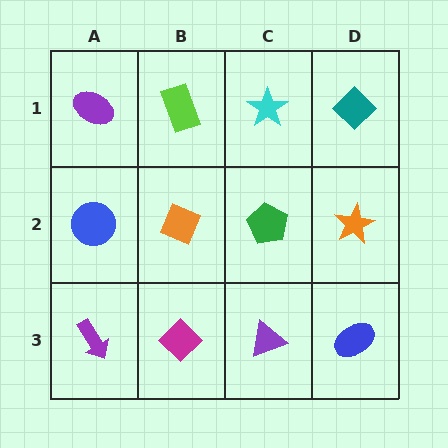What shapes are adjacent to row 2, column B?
A lime rectangle (row 1, column B), a magenta diamond (row 3, column B), a blue circle (row 2, column A), a green pentagon (row 2, column C).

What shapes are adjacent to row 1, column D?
An orange star (row 2, column D), a cyan star (row 1, column C).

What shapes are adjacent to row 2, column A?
A purple ellipse (row 1, column A), a purple arrow (row 3, column A), an orange diamond (row 2, column B).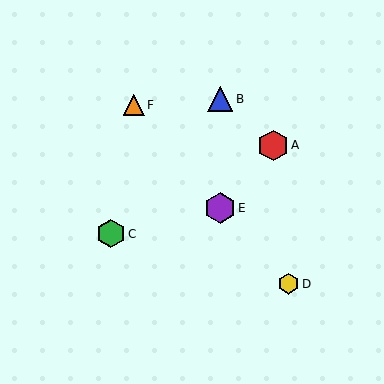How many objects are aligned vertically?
2 objects (B, E) are aligned vertically.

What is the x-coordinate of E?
Object E is at x≈220.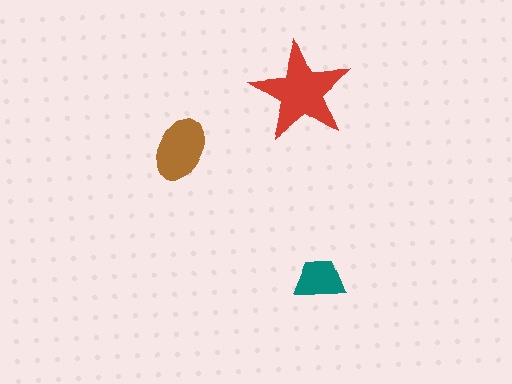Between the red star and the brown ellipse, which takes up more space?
The red star.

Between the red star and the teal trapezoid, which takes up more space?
The red star.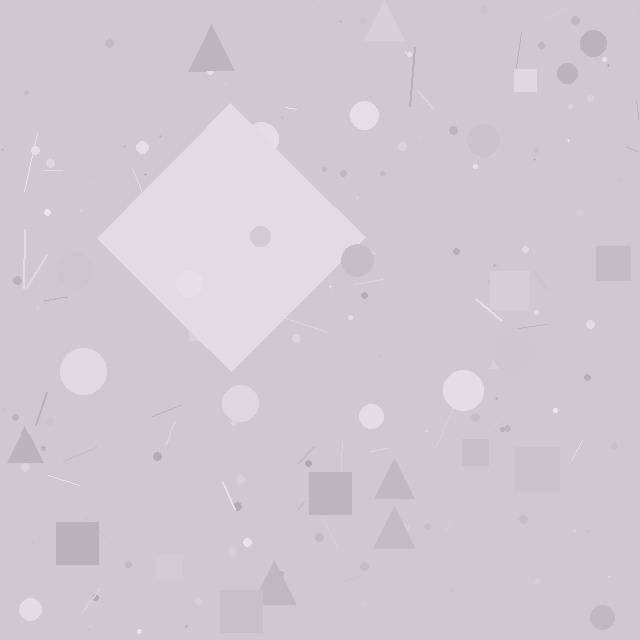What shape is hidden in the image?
A diamond is hidden in the image.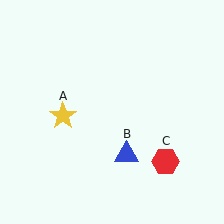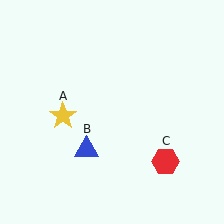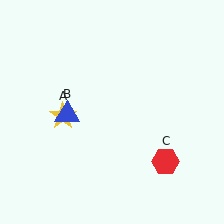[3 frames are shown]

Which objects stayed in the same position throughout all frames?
Yellow star (object A) and red hexagon (object C) remained stationary.